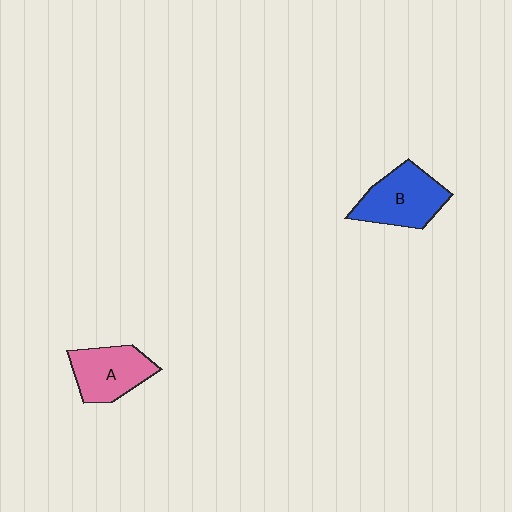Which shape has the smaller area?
Shape A (pink).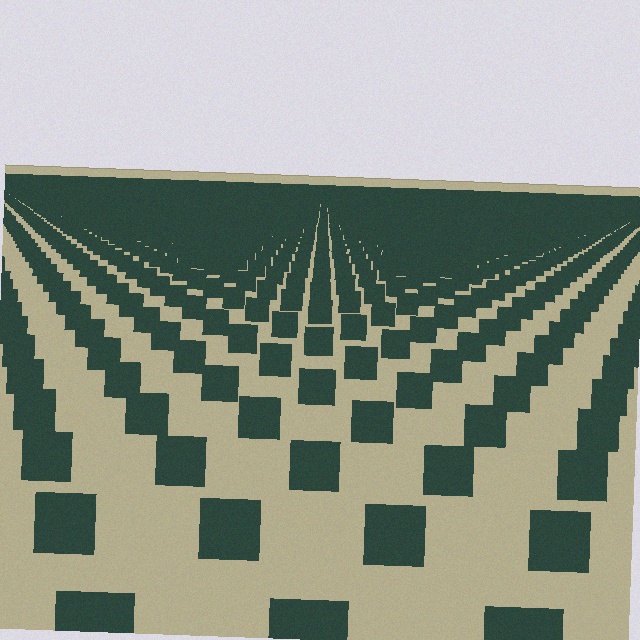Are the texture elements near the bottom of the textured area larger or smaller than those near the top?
Larger. Near the bottom, elements are closer to the viewer and appear at a bigger on-screen size.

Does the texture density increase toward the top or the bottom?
Density increases toward the top.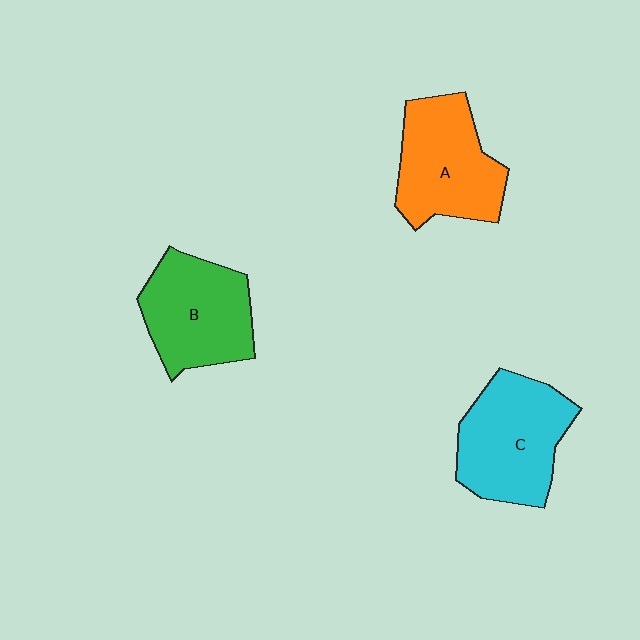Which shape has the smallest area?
Shape B (green).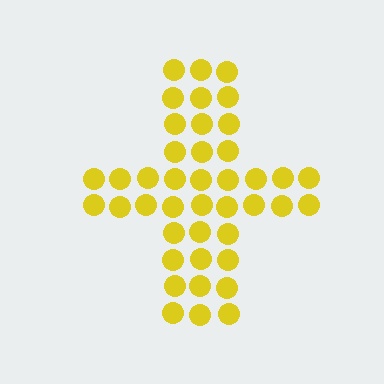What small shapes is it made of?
It is made of small circles.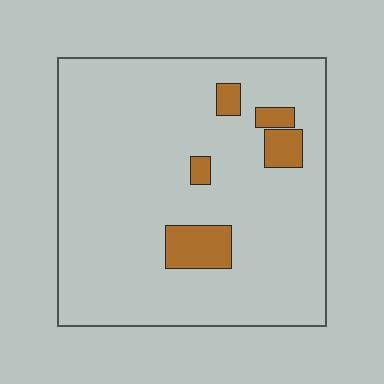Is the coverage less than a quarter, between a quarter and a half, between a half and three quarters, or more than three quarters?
Less than a quarter.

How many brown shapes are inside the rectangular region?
5.